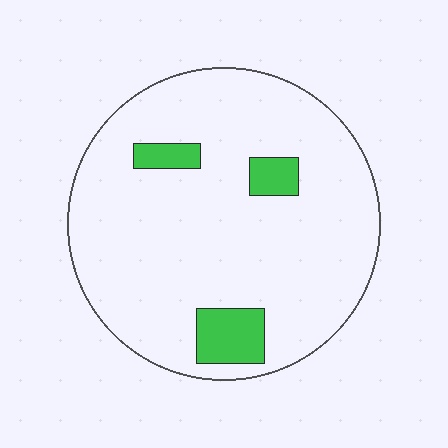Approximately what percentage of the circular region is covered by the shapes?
Approximately 10%.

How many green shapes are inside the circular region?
3.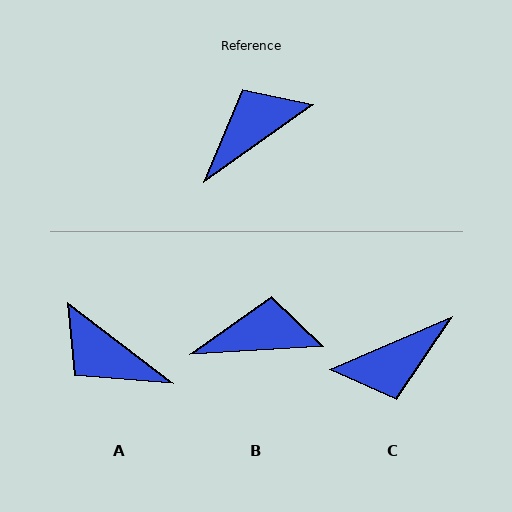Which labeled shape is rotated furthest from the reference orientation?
C, about 168 degrees away.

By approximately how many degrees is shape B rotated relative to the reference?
Approximately 32 degrees clockwise.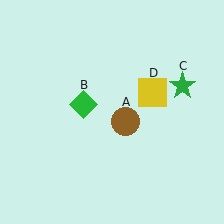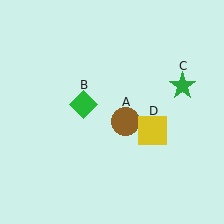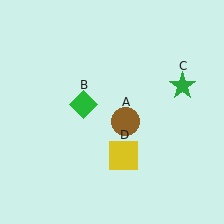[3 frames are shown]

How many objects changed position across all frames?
1 object changed position: yellow square (object D).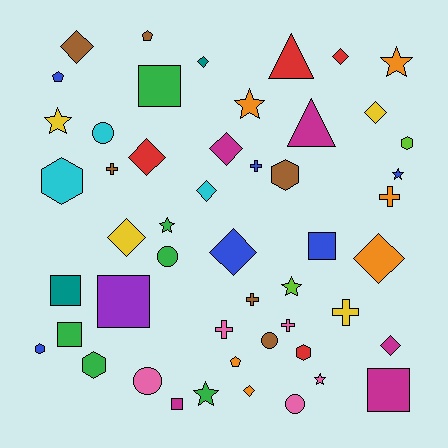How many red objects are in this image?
There are 4 red objects.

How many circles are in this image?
There are 5 circles.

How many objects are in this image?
There are 50 objects.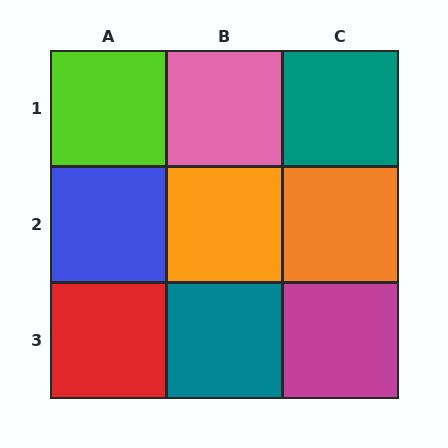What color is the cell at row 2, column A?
Blue.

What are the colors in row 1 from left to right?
Lime, pink, teal.